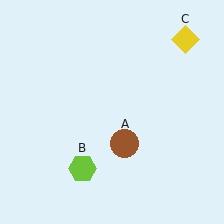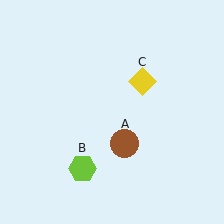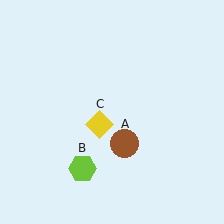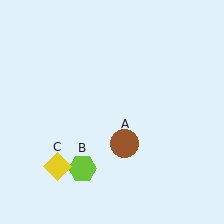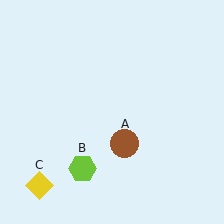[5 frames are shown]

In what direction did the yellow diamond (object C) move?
The yellow diamond (object C) moved down and to the left.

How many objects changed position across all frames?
1 object changed position: yellow diamond (object C).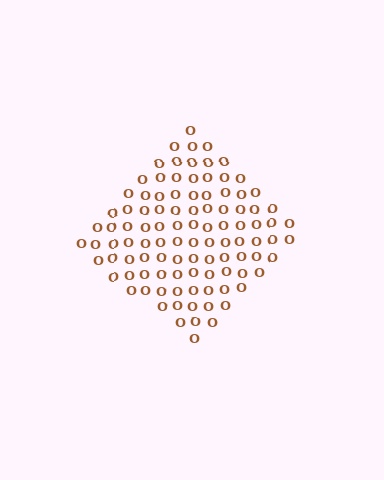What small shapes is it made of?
It is made of small letter O's.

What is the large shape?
The large shape is a diamond.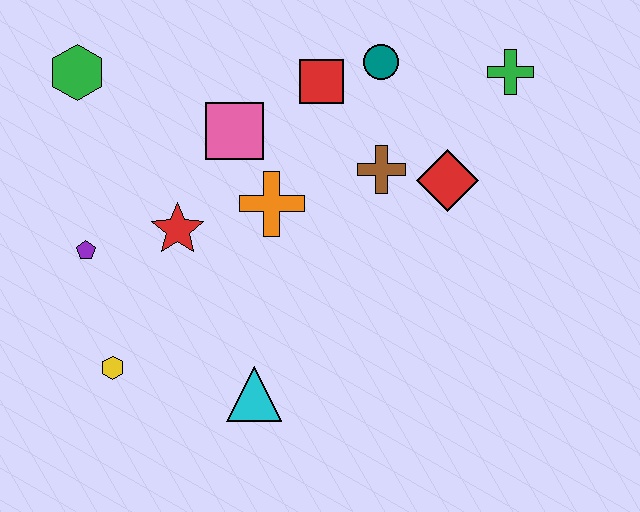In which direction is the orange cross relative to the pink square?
The orange cross is below the pink square.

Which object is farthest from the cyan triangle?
The green cross is farthest from the cyan triangle.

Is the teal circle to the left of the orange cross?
No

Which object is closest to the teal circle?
The red square is closest to the teal circle.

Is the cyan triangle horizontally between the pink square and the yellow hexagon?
No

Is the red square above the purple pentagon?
Yes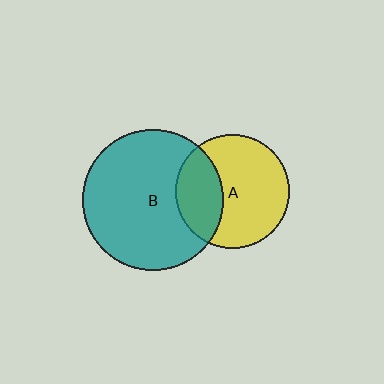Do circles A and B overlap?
Yes.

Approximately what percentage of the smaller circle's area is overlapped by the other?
Approximately 30%.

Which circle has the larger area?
Circle B (teal).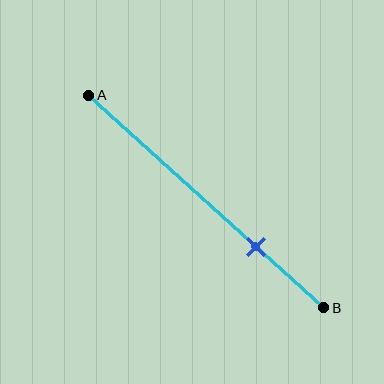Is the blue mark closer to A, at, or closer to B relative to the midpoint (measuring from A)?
The blue mark is closer to point B than the midpoint of segment AB.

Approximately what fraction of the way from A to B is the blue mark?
The blue mark is approximately 70% of the way from A to B.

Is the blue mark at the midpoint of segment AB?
No, the mark is at about 70% from A, not at the 50% midpoint.